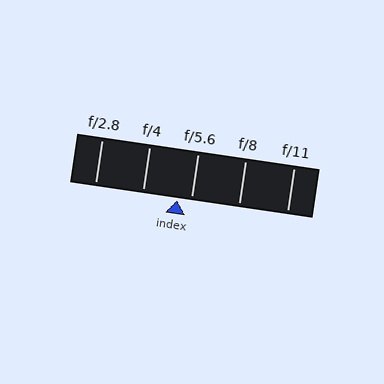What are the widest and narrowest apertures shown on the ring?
The widest aperture shown is f/2.8 and the narrowest is f/11.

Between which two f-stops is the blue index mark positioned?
The index mark is between f/4 and f/5.6.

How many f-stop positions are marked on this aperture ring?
There are 5 f-stop positions marked.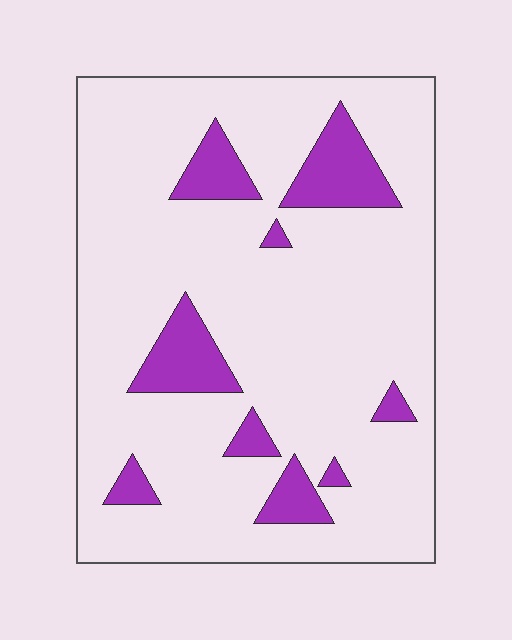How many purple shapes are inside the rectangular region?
9.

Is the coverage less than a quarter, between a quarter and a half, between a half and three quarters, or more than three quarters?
Less than a quarter.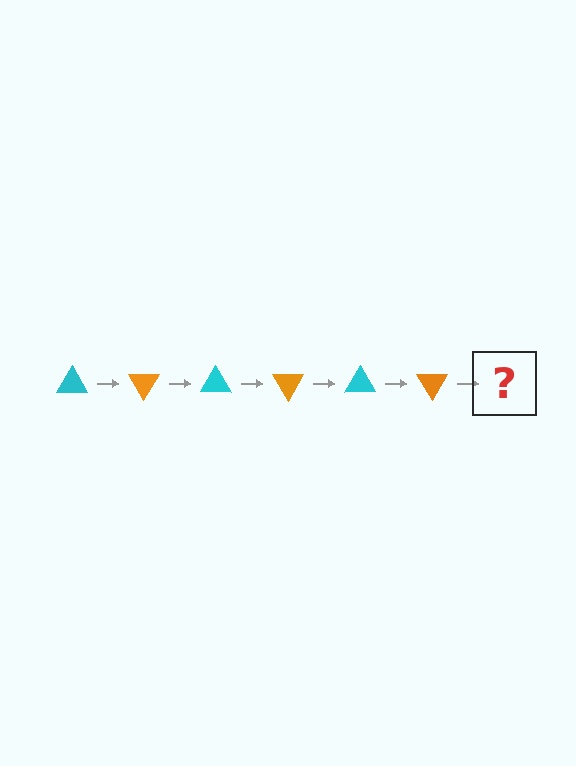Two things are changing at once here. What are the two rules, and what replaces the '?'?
The two rules are that it rotates 60 degrees each step and the color cycles through cyan and orange. The '?' should be a cyan triangle, rotated 360 degrees from the start.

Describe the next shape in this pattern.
It should be a cyan triangle, rotated 360 degrees from the start.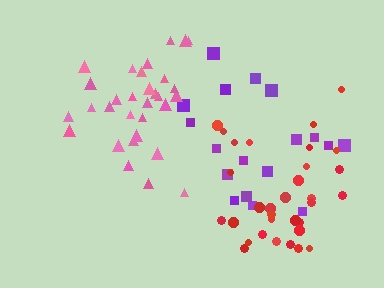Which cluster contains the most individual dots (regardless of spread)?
Red (32).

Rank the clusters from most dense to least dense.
pink, red, purple.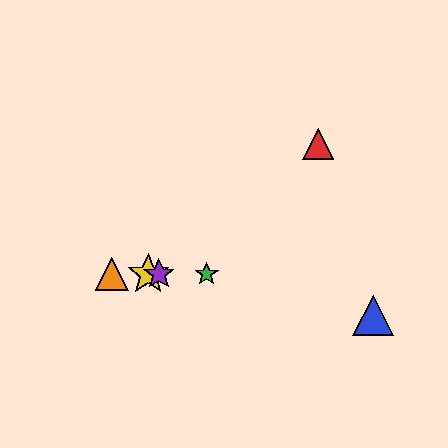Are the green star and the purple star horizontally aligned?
Yes, both are at y≈274.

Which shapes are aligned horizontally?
The green star, the yellow star, the purple star, the orange triangle are aligned horizontally.